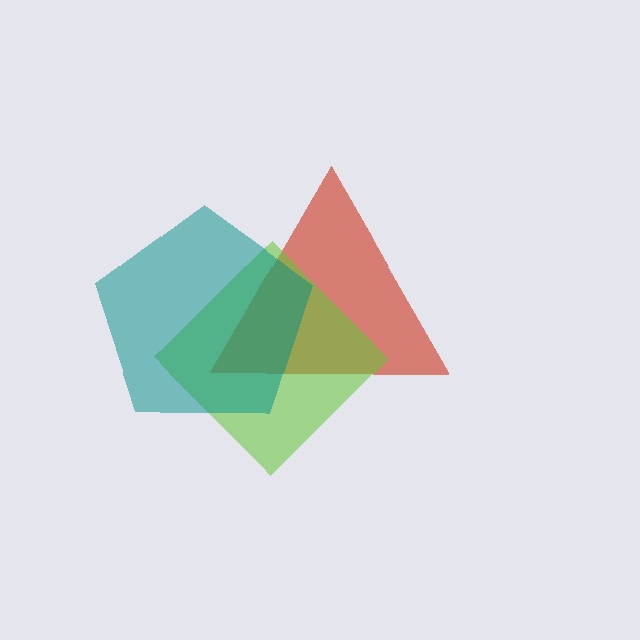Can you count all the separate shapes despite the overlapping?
Yes, there are 3 separate shapes.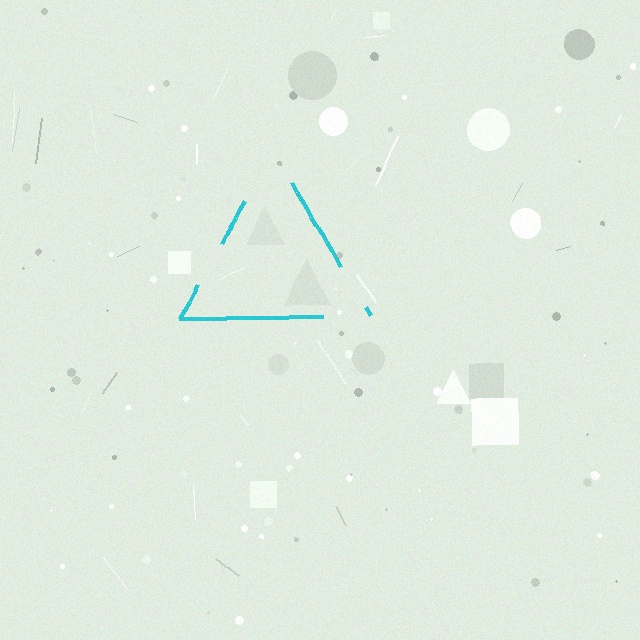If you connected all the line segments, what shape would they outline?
They would outline a triangle.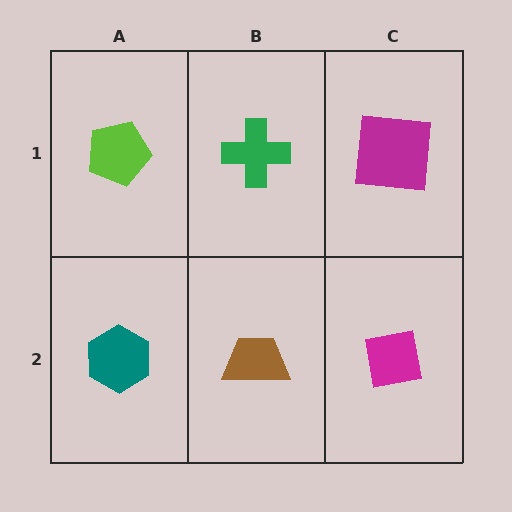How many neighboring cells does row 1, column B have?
3.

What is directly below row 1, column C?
A magenta square.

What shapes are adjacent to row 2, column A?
A lime pentagon (row 1, column A), a brown trapezoid (row 2, column B).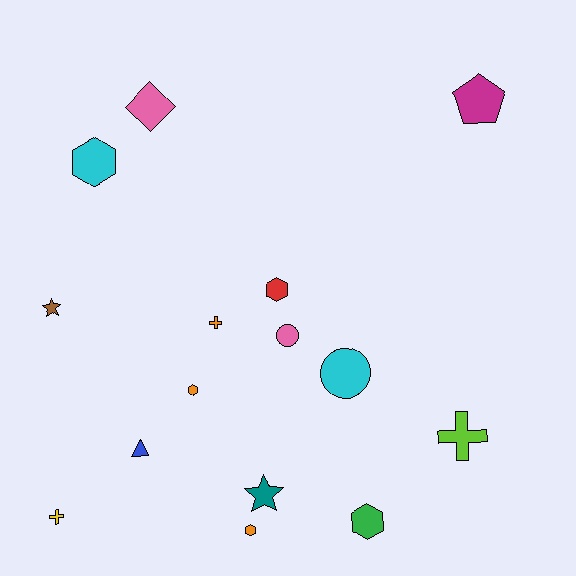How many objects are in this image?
There are 15 objects.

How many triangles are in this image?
There is 1 triangle.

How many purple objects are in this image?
There are no purple objects.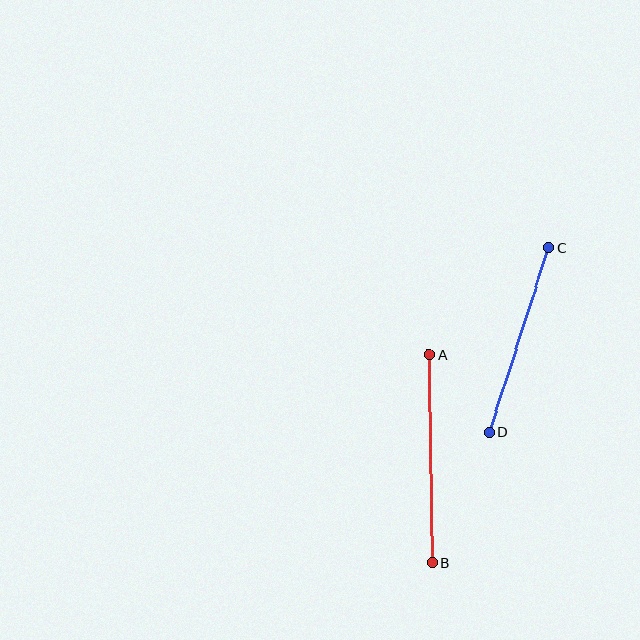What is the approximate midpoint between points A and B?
The midpoint is at approximately (431, 459) pixels.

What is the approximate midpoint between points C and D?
The midpoint is at approximately (519, 340) pixels.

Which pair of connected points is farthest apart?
Points A and B are farthest apart.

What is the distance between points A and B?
The distance is approximately 208 pixels.